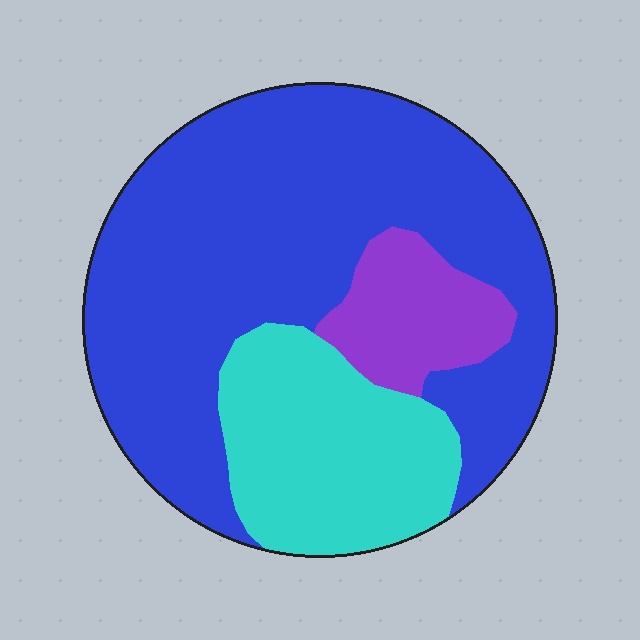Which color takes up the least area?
Purple, at roughly 10%.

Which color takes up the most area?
Blue, at roughly 65%.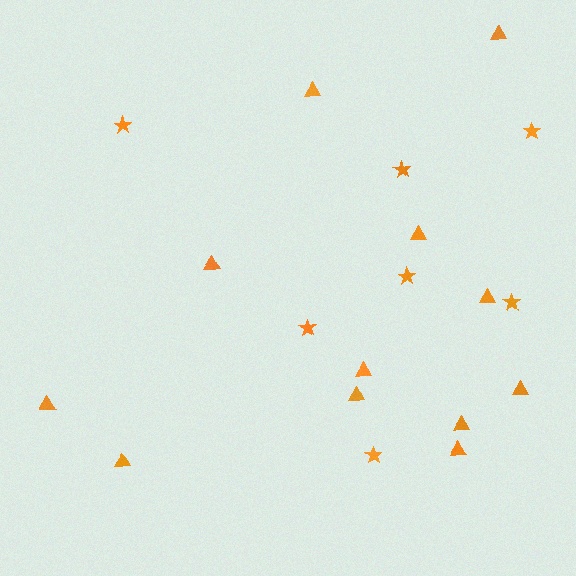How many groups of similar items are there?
There are 2 groups: one group of stars (7) and one group of triangles (12).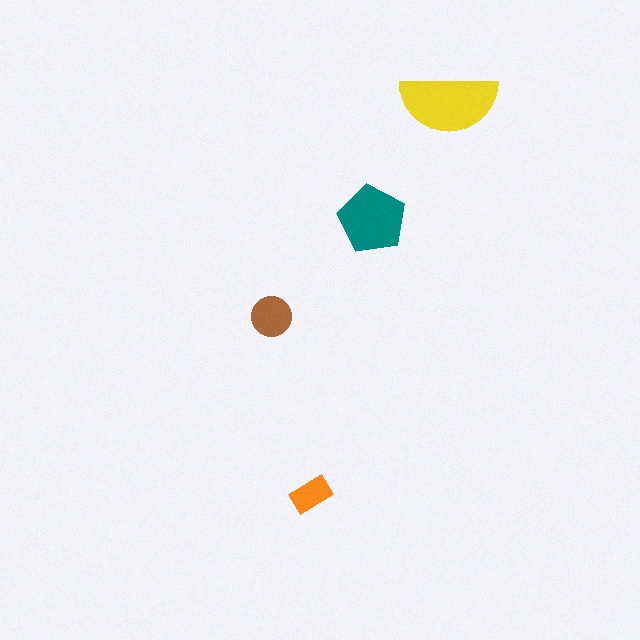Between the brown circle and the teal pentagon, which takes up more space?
The teal pentagon.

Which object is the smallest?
The orange rectangle.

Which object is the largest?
The yellow semicircle.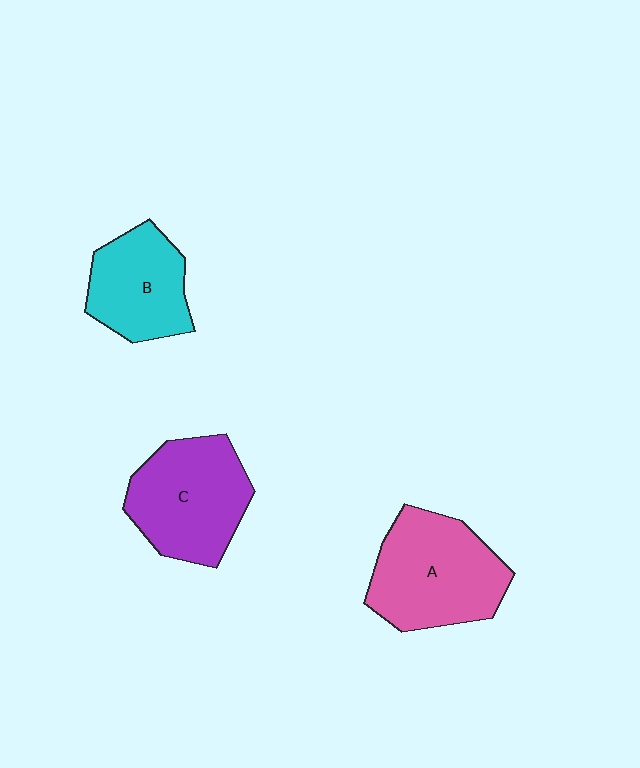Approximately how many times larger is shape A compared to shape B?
Approximately 1.4 times.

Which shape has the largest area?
Shape A (pink).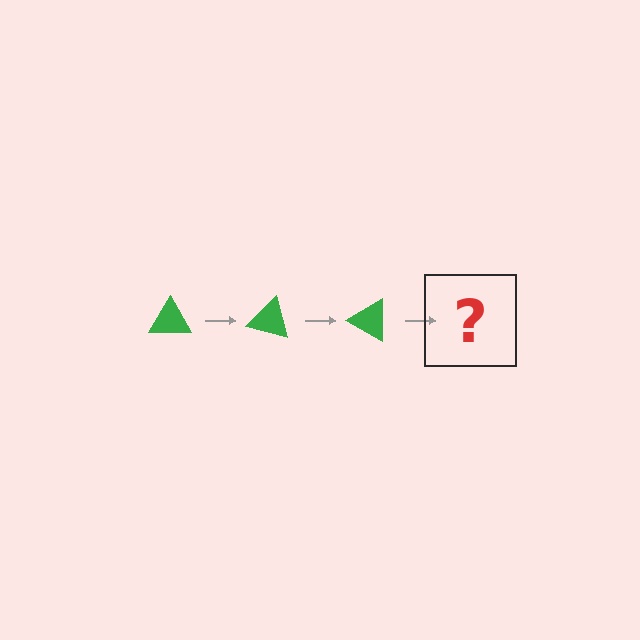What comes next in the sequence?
The next element should be a green triangle rotated 45 degrees.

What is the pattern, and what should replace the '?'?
The pattern is that the triangle rotates 15 degrees each step. The '?' should be a green triangle rotated 45 degrees.